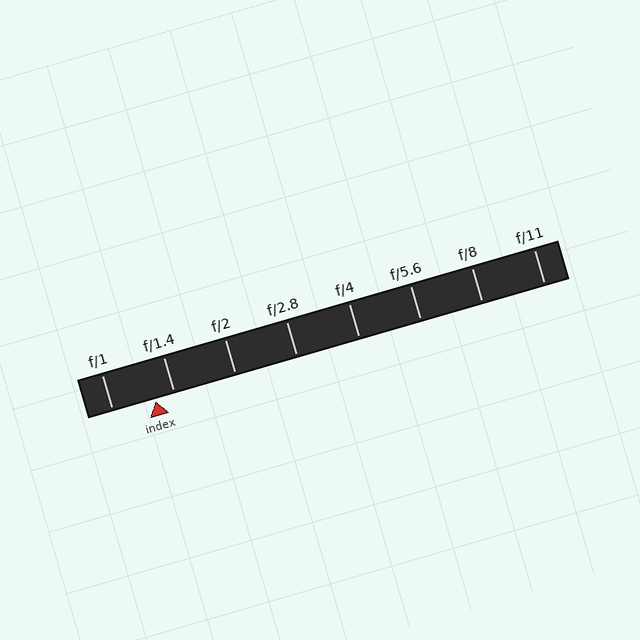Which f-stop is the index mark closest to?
The index mark is closest to f/1.4.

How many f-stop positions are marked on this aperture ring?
There are 8 f-stop positions marked.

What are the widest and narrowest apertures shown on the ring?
The widest aperture shown is f/1 and the narrowest is f/11.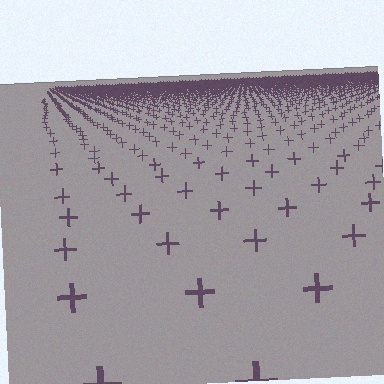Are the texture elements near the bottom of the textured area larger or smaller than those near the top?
Larger. Near the bottom, elements are closer to the viewer and appear at a bigger on-screen size.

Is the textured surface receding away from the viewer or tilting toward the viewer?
The surface is receding away from the viewer. Texture elements get smaller and denser toward the top.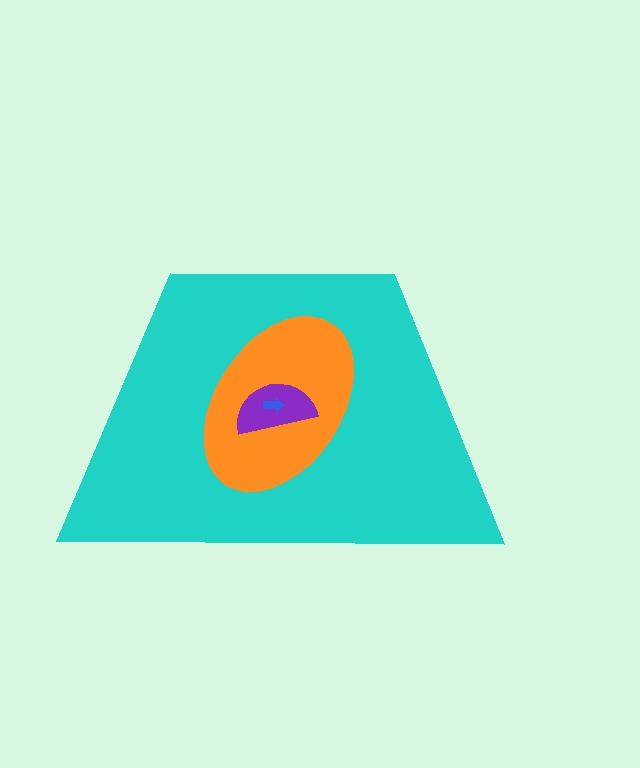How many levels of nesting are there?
4.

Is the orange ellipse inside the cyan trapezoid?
Yes.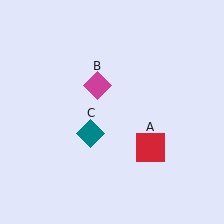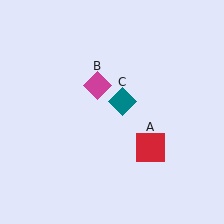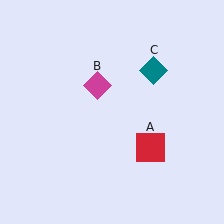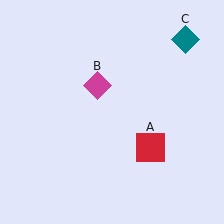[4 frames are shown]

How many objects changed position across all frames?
1 object changed position: teal diamond (object C).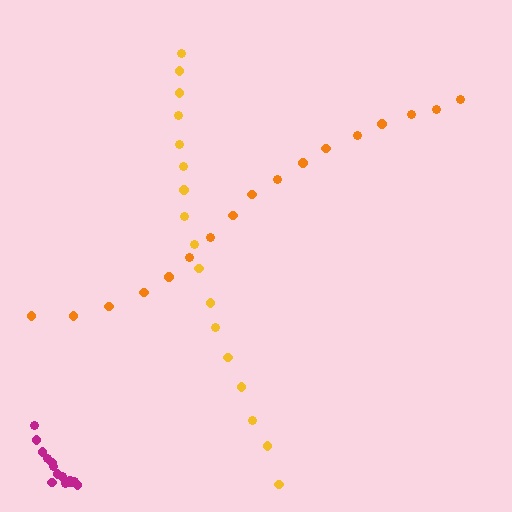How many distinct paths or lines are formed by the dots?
There are 3 distinct paths.